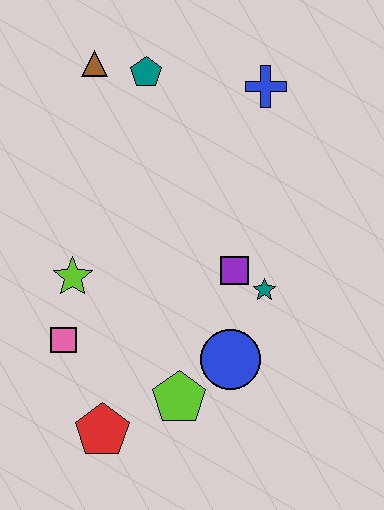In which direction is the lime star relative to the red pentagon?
The lime star is above the red pentagon.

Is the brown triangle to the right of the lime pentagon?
No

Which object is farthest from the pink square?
The blue cross is farthest from the pink square.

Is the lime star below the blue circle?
No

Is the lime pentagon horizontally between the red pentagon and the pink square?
No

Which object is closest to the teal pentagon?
The brown triangle is closest to the teal pentagon.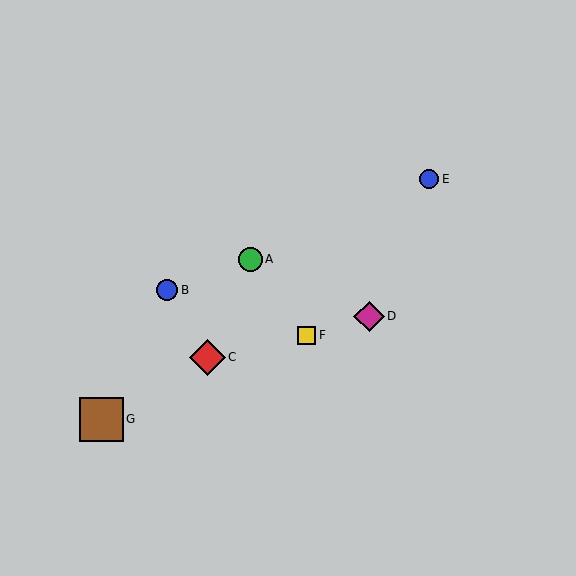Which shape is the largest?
The brown square (labeled G) is the largest.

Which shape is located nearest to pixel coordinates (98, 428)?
The brown square (labeled G) at (101, 419) is nearest to that location.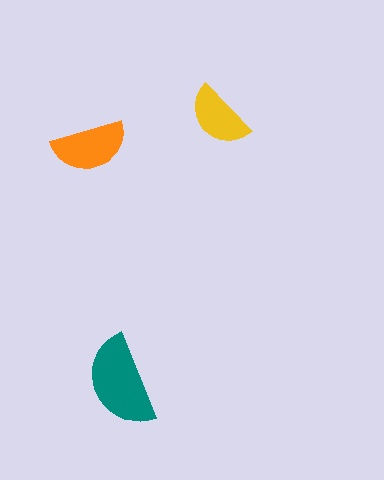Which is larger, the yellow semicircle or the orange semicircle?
The orange one.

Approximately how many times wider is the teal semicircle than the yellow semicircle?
About 1.5 times wider.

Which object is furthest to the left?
The orange semicircle is leftmost.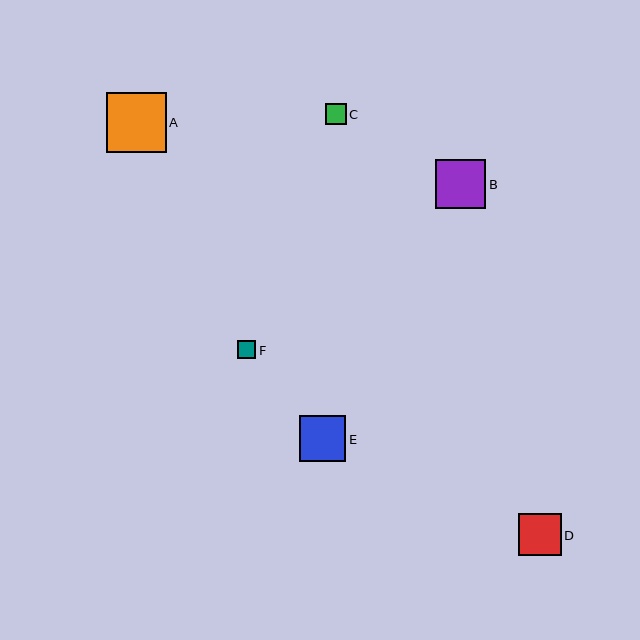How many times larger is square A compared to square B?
Square A is approximately 1.2 times the size of square B.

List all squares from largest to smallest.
From largest to smallest: A, B, E, D, C, F.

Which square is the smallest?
Square F is the smallest with a size of approximately 19 pixels.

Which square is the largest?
Square A is the largest with a size of approximately 59 pixels.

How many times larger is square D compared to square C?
Square D is approximately 2.0 times the size of square C.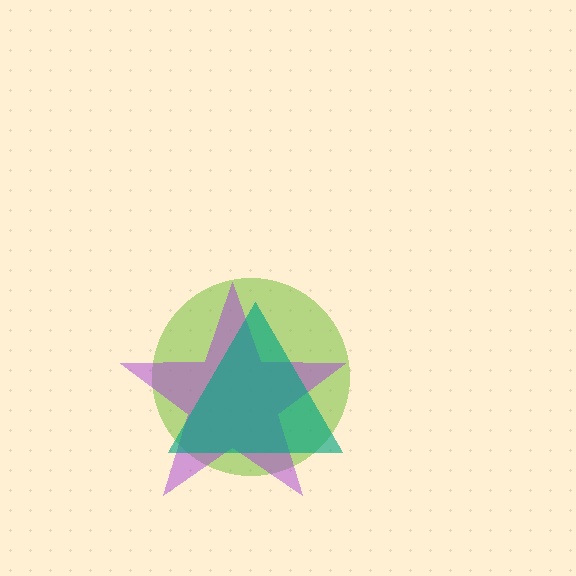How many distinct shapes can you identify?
There are 3 distinct shapes: a lime circle, a purple star, a teal triangle.